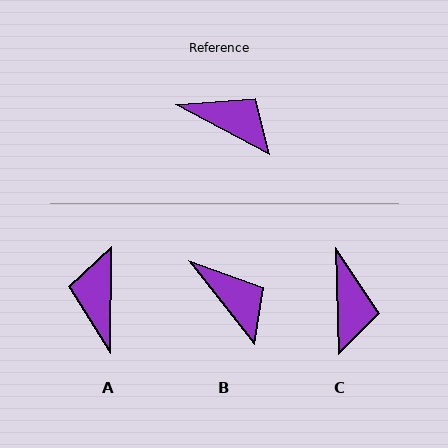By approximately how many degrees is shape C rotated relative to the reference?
Approximately 60 degrees clockwise.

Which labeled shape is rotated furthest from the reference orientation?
A, about 118 degrees away.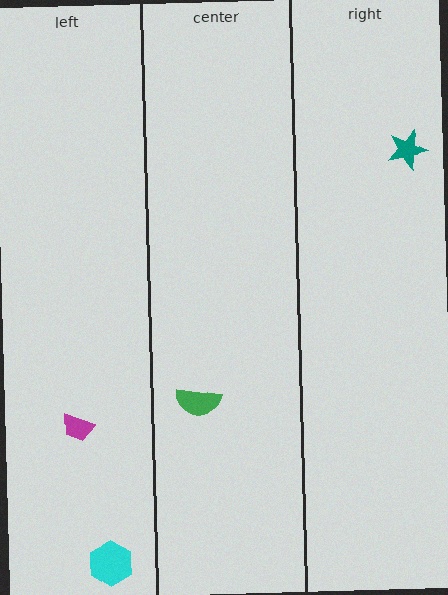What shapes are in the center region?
The green semicircle.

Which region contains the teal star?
The right region.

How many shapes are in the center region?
1.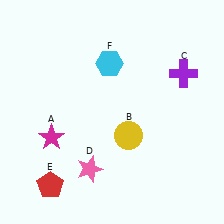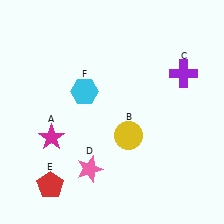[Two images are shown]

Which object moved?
The cyan hexagon (F) moved down.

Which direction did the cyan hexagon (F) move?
The cyan hexagon (F) moved down.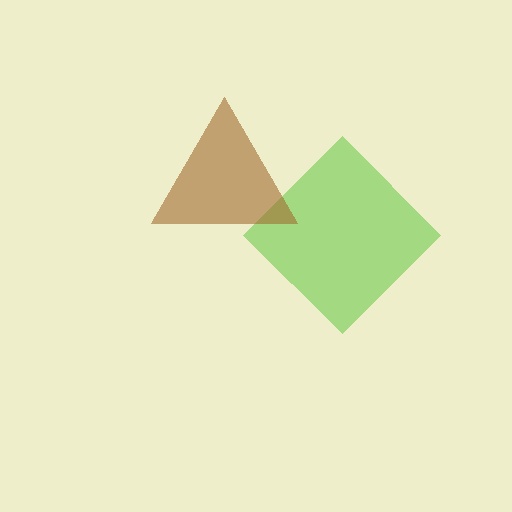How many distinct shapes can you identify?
There are 2 distinct shapes: a lime diamond, a brown triangle.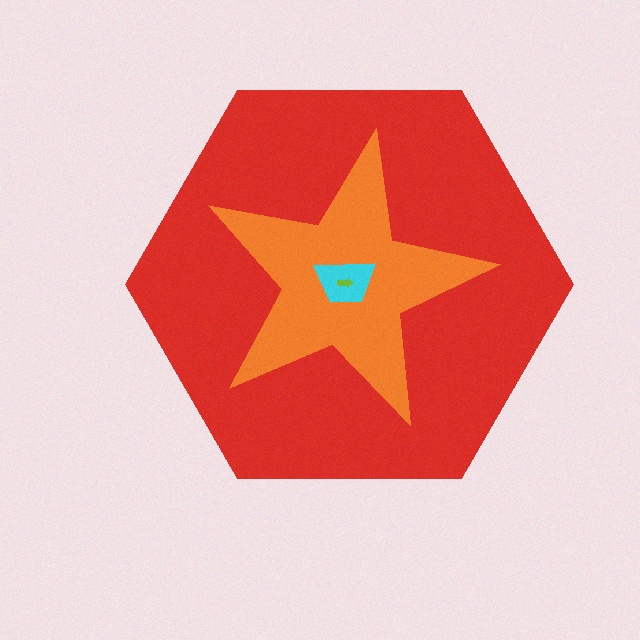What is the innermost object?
The lime arrow.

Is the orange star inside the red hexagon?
Yes.